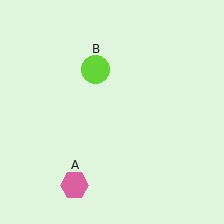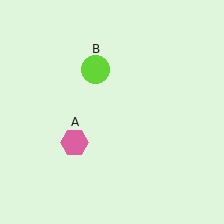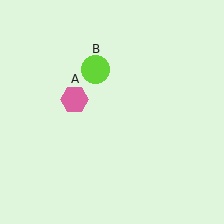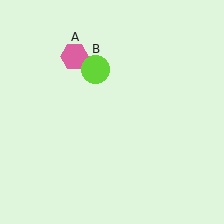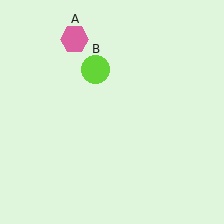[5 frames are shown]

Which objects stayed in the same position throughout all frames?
Lime circle (object B) remained stationary.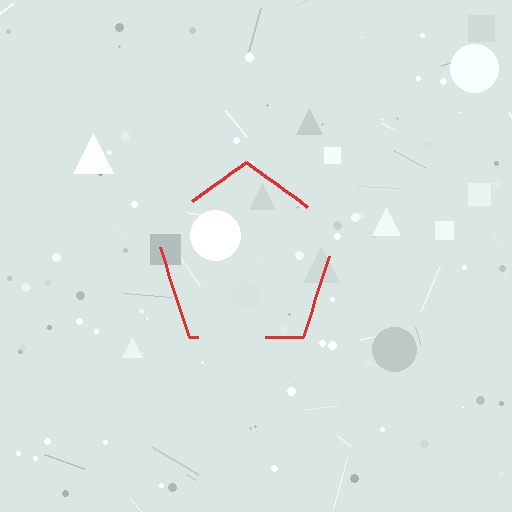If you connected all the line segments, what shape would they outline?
They would outline a pentagon.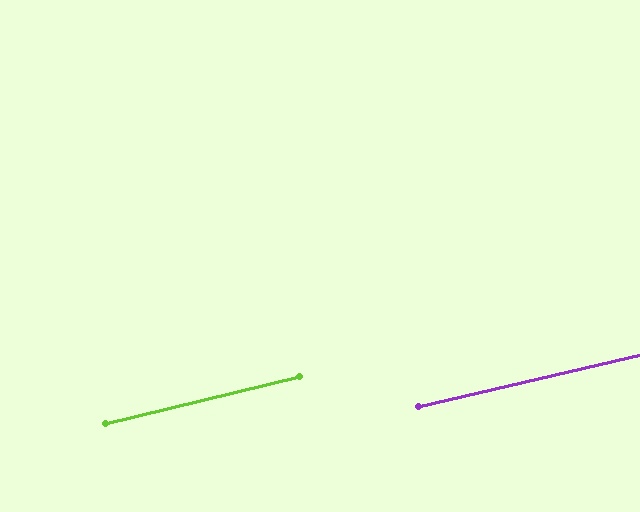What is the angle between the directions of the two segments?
Approximately 1 degree.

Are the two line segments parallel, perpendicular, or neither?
Parallel — their directions differ by only 0.7°.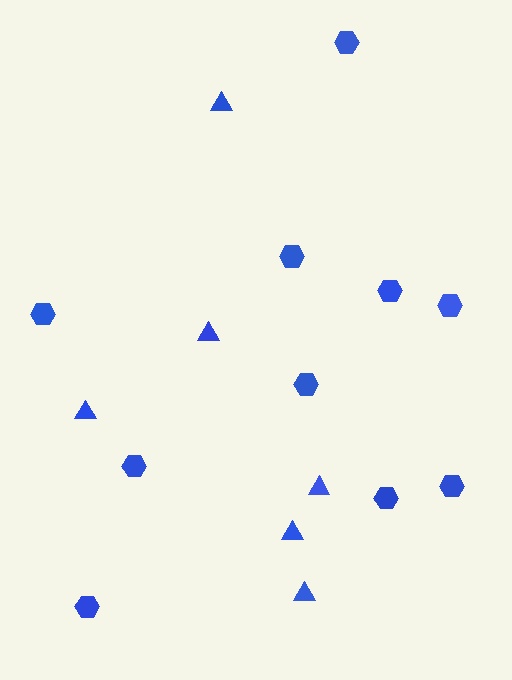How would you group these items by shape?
There are 2 groups: one group of triangles (6) and one group of hexagons (10).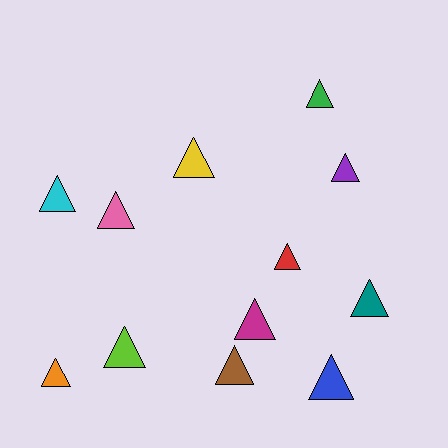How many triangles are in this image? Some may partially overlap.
There are 12 triangles.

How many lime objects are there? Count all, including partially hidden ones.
There is 1 lime object.